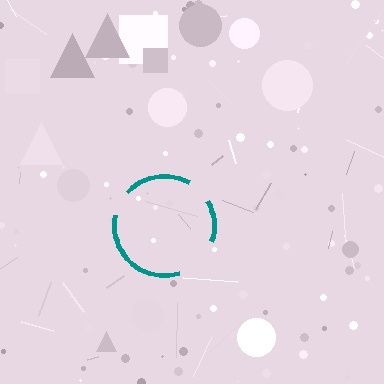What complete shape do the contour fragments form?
The contour fragments form a circle.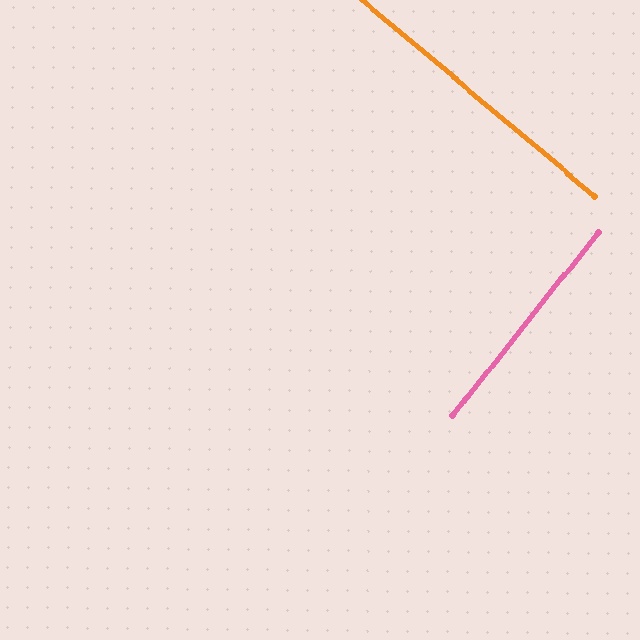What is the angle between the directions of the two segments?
Approximately 88 degrees.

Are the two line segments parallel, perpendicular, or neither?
Perpendicular — they meet at approximately 88°.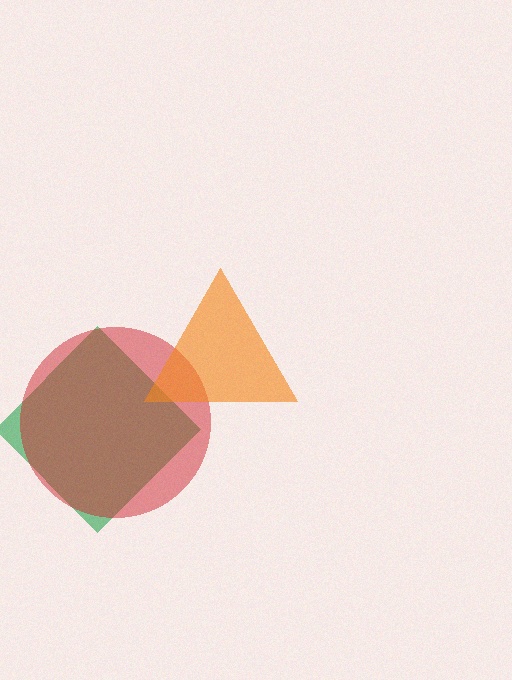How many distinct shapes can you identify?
There are 3 distinct shapes: a green diamond, a red circle, an orange triangle.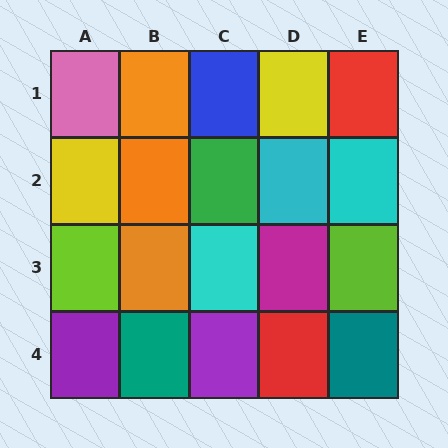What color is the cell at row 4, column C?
Purple.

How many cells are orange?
3 cells are orange.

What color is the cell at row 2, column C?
Green.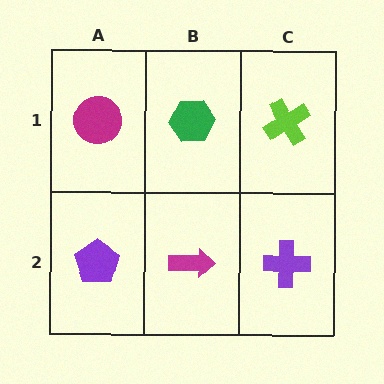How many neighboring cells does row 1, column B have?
3.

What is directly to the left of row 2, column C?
A magenta arrow.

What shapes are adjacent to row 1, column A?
A purple pentagon (row 2, column A), a green hexagon (row 1, column B).